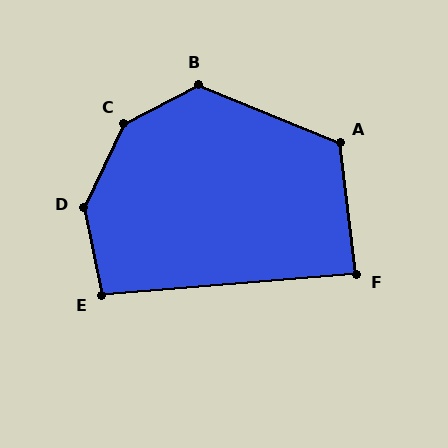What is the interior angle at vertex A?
Approximately 119 degrees (obtuse).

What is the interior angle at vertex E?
Approximately 97 degrees (obtuse).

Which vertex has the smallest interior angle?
F, at approximately 87 degrees.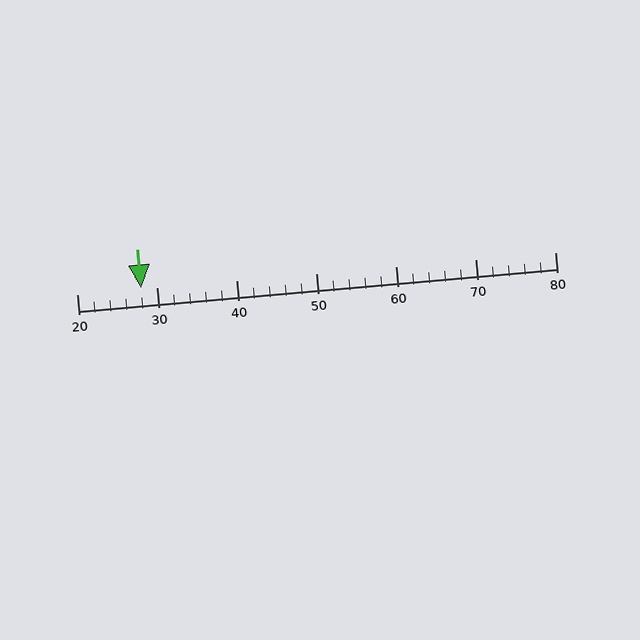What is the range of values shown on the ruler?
The ruler shows values from 20 to 80.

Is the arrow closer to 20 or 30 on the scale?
The arrow is closer to 30.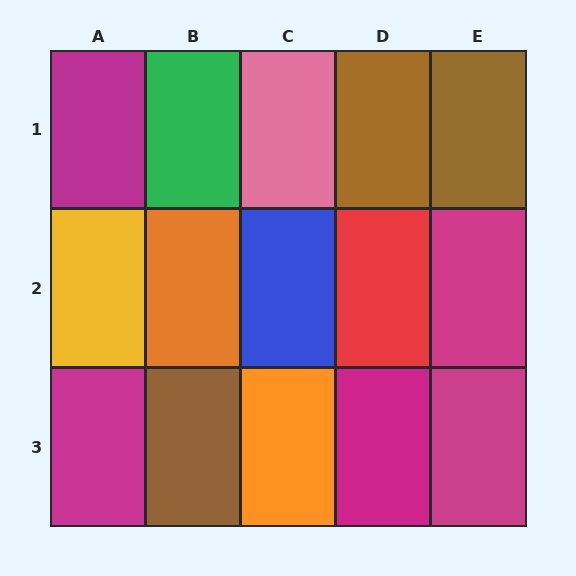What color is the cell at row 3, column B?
Brown.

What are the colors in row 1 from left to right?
Magenta, green, pink, brown, brown.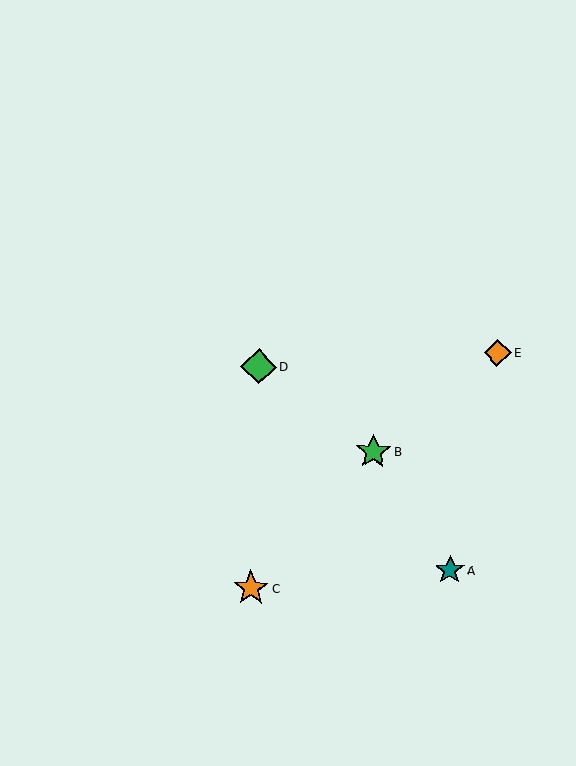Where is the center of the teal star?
The center of the teal star is at (450, 570).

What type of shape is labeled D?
Shape D is a green diamond.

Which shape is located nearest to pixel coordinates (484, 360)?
The orange diamond (labeled E) at (497, 353) is nearest to that location.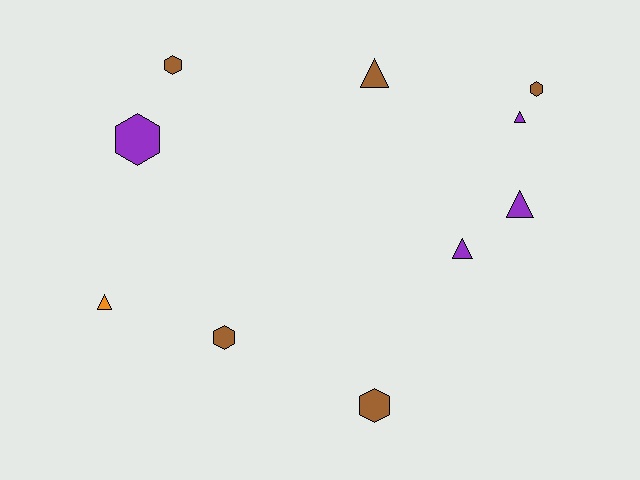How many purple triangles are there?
There are 3 purple triangles.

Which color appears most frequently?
Brown, with 5 objects.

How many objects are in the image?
There are 10 objects.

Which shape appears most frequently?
Triangle, with 5 objects.